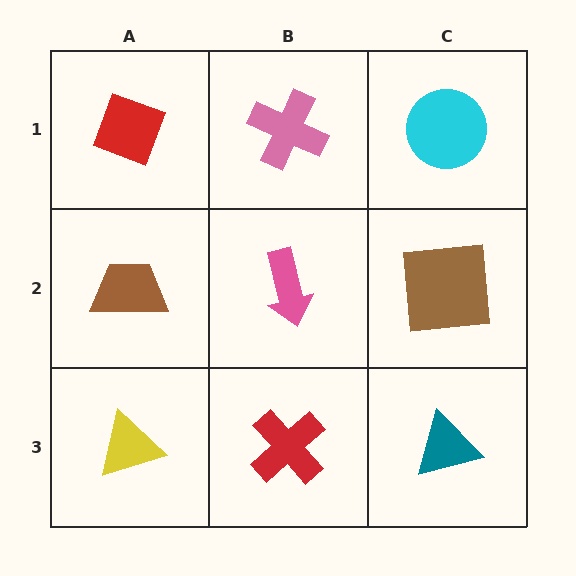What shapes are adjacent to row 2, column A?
A red diamond (row 1, column A), a yellow triangle (row 3, column A), a pink arrow (row 2, column B).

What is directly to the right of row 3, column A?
A red cross.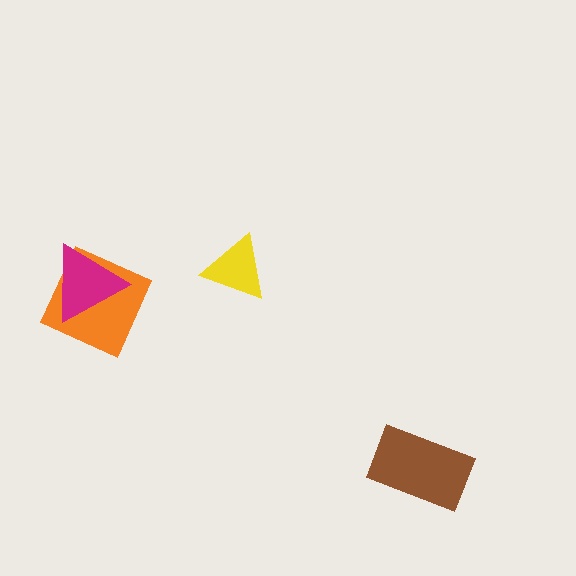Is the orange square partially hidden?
Yes, it is partially covered by another shape.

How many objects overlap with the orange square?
1 object overlaps with the orange square.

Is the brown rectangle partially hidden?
No, no other shape covers it.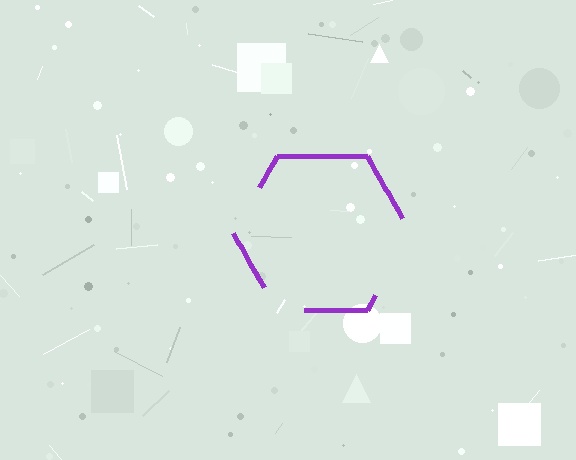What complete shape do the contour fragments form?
The contour fragments form a hexagon.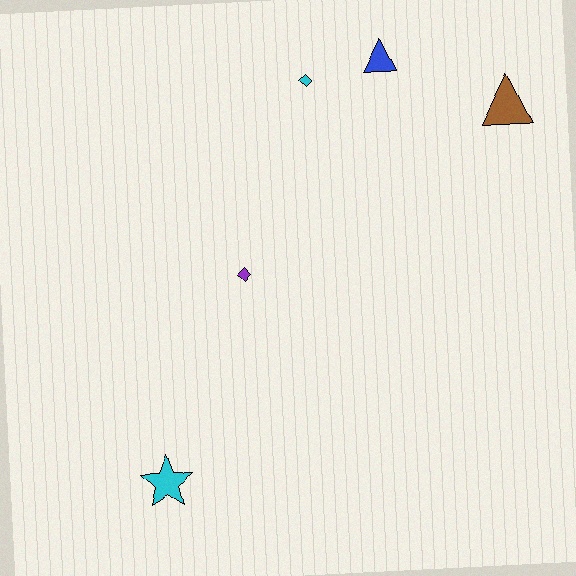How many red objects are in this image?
There are no red objects.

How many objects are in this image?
There are 5 objects.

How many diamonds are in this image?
There are 2 diamonds.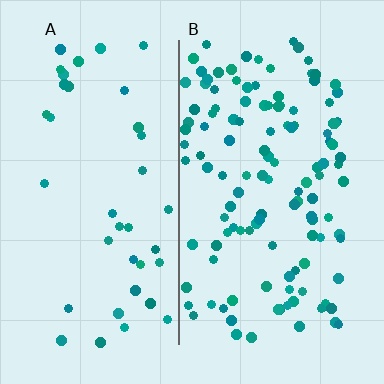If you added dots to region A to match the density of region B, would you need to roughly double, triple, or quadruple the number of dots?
Approximately triple.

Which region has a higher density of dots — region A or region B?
B (the right).